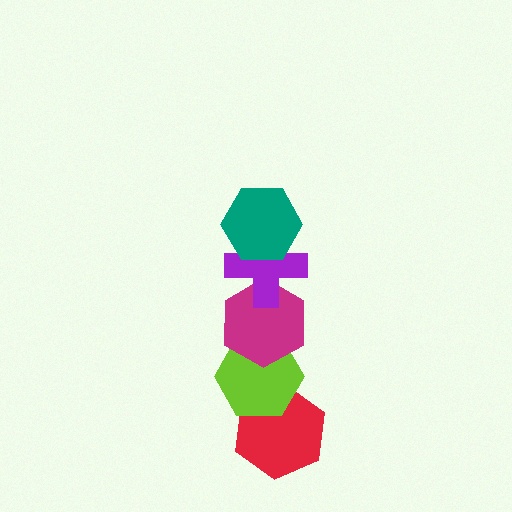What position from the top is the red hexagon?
The red hexagon is 5th from the top.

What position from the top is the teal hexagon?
The teal hexagon is 1st from the top.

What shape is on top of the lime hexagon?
The magenta hexagon is on top of the lime hexagon.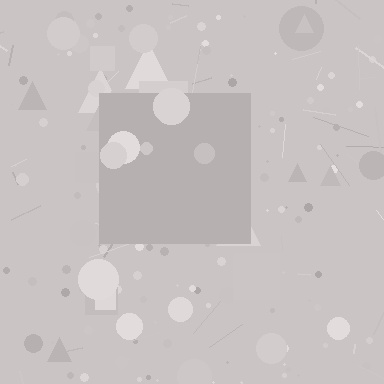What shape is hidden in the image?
A square is hidden in the image.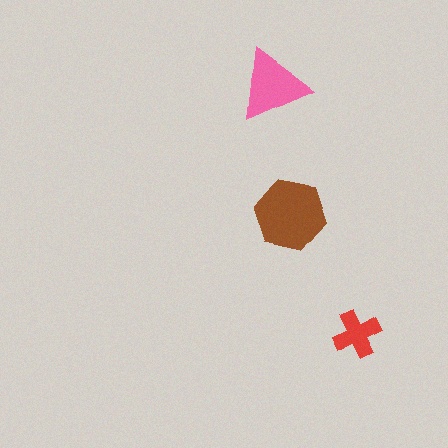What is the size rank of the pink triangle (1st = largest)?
2nd.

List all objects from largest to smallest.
The brown hexagon, the pink triangle, the red cross.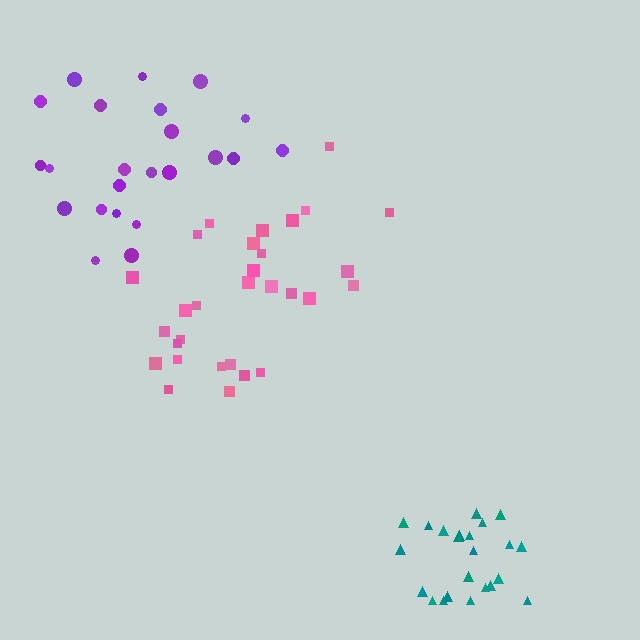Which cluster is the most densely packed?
Teal.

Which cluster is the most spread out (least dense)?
Purple.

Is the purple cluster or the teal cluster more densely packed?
Teal.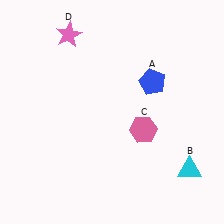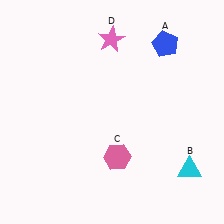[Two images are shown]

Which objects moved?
The objects that moved are: the blue pentagon (A), the pink hexagon (C), the pink star (D).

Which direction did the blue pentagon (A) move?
The blue pentagon (A) moved up.